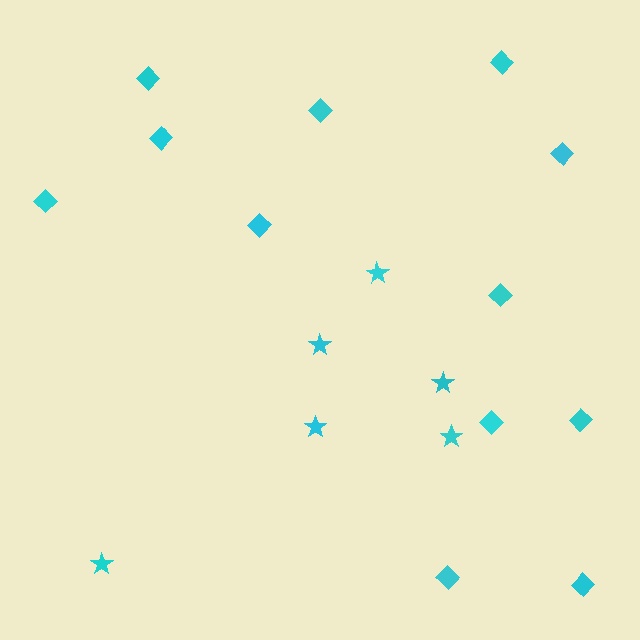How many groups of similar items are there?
There are 2 groups: one group of stars (6) and one group of diamonds (12).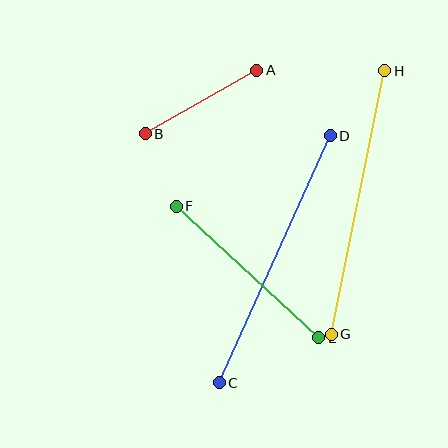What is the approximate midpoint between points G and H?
The midpoint is at approximately (358, 202) pixels.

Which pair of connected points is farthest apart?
Points C and D are farthest apart.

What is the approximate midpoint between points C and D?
The midpoint is at approximately (275, 259) pixels.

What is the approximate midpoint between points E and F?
The midpoint is at approximately (248, 272) pixels.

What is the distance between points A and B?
The distance is approximately 128 pixels.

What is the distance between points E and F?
The distance is approximately 194 pixels.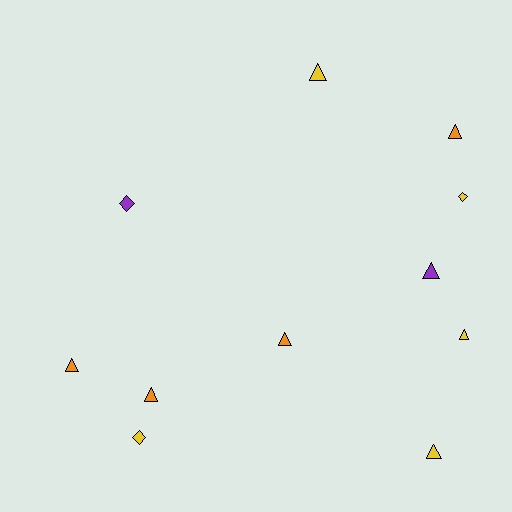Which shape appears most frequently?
Triangle, with 8 objects.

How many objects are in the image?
There are 11 objects.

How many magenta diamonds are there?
There are no magenta diamonds.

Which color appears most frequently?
Yellow, with 5 objects.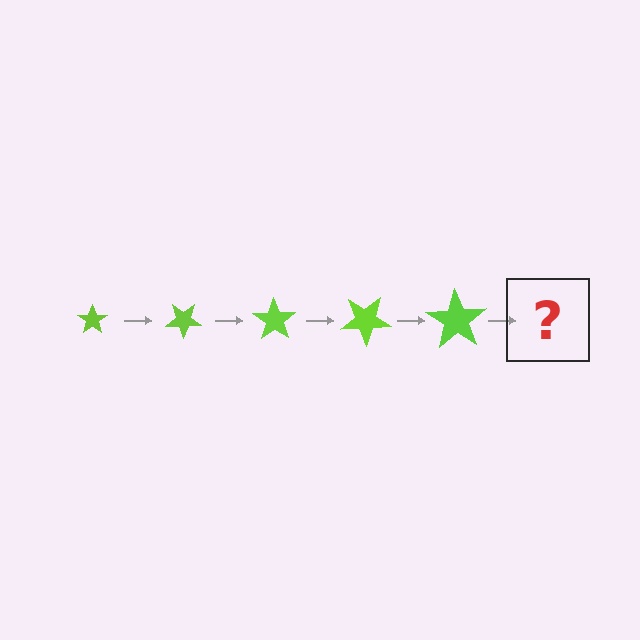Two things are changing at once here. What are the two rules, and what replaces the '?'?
The two rules are that the star grows larger each step and it rotates 35 degrees each step. The '?' should be a star, larger than the previous one and rotated 175 degrees from the start.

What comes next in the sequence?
The next element should be a star, larger than the previous one and rotated 175 degrees from the start.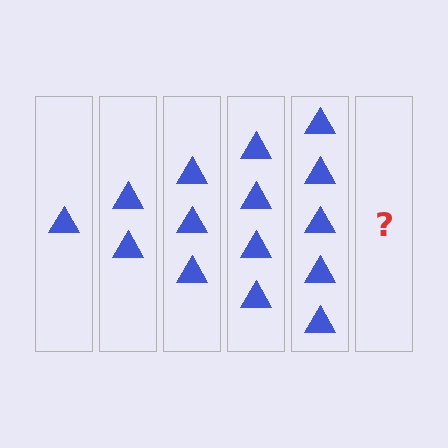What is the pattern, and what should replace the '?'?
The pattern is that each step adds one more triangle. The '?' should be 6 triangles.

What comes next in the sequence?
The next element should be 6 triangles.